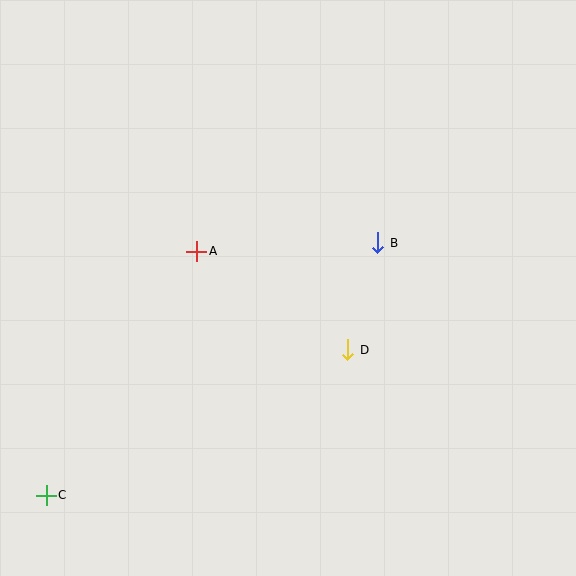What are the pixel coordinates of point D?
Point D is at (348, 350).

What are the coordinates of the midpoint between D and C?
The midpoint between D and C is at (197, 422).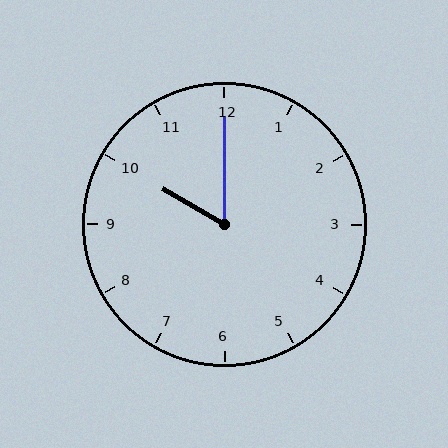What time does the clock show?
10:00.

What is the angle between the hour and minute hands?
Approximately 60 degrees.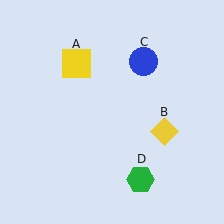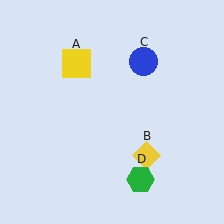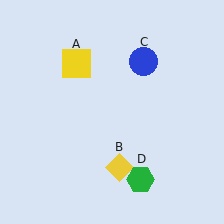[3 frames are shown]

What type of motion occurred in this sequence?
The yellow diamond (object B) rotated clockwise around the center of the scene.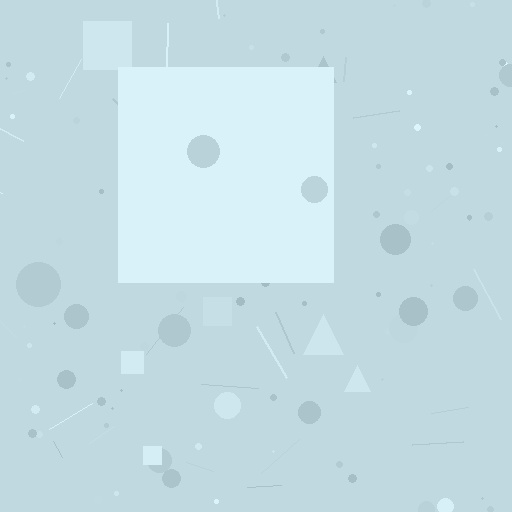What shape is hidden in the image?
A square is hidden in the image.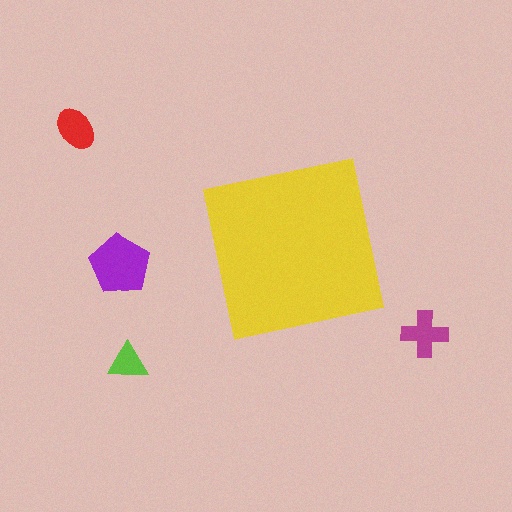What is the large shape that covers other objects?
A yellow square.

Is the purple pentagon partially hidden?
No, the purple pentagon is fully visible.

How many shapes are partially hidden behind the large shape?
0 shapes are partially hidden.